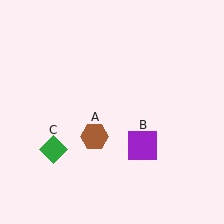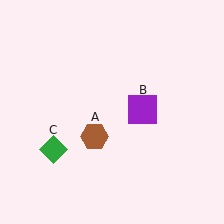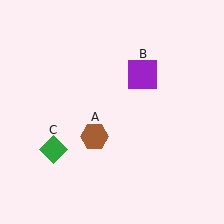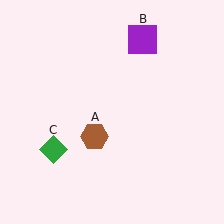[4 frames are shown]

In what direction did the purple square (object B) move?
The purple square (object B) moved up.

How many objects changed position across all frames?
1 object changed position: purple square (object B).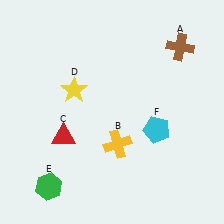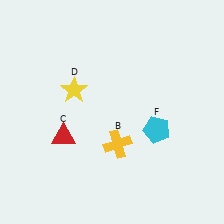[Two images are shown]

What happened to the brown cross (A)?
The brown cross (A) was removed in Image 2. It was in the top-right area of Image 1.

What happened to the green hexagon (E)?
The green hexagon (E) was removed in Image 2. It was in the bottom-left area of Image 1.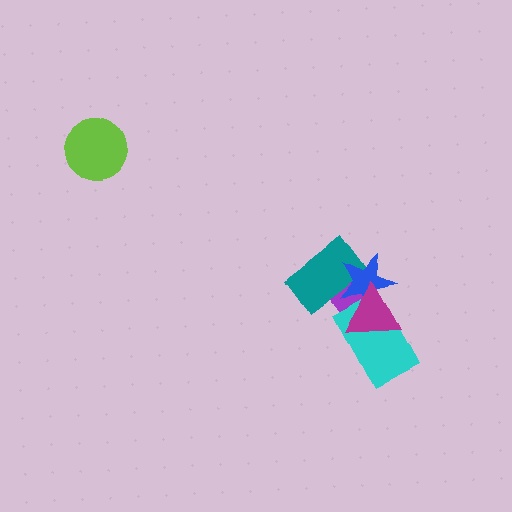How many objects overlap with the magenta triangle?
3 objects overlap with the magenta triangle.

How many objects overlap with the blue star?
4 objects overlap with the blue star.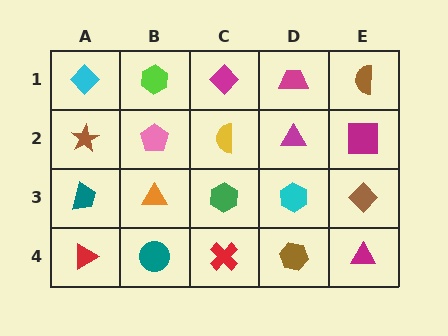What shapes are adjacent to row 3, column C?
A yellow semicircle (row 2, column C), a red cross (row 4, column C), an orange triangle (row 3, column B), a cyan hexagon (row 3, column D).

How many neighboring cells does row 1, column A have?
2.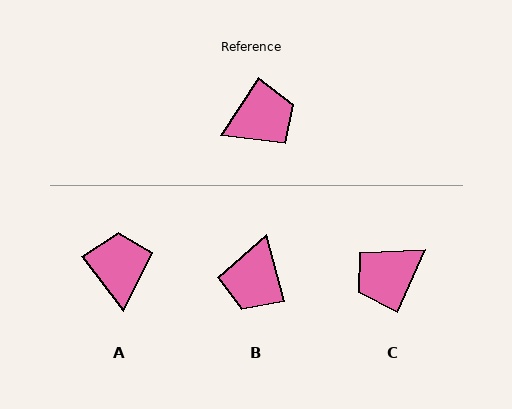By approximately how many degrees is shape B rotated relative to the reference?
Approximately 132 degrees clockwise.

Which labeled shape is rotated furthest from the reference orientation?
C, about 170 degrees away.